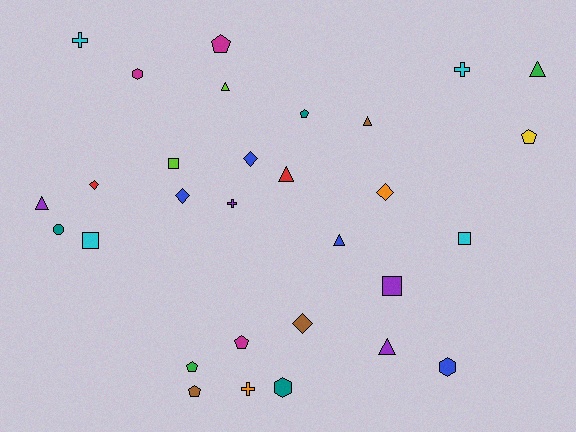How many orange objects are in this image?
There are 2 orange objects.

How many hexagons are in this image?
There are 3 hexagons.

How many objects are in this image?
There are 30 objects.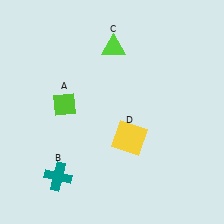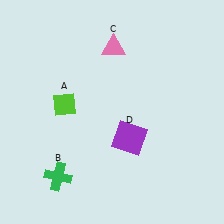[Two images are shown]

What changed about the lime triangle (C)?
In Image 1, C is lime. In Image 2, it changed to pink.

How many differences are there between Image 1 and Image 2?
There are 3 differences between the two images.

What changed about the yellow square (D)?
In Image 1, D is yellow. In Image 2, it changed to purple.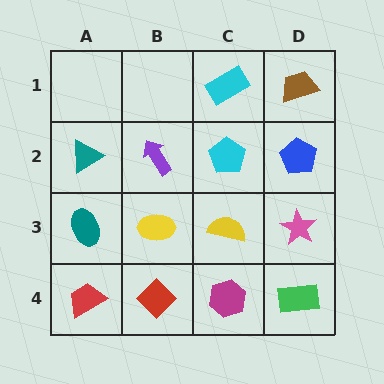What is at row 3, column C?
A yellow semicircle.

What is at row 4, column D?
A green rectangle.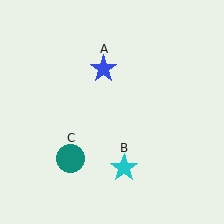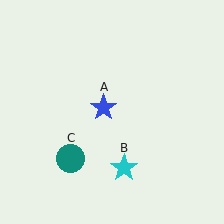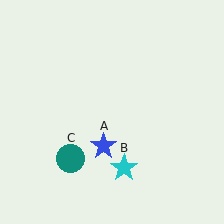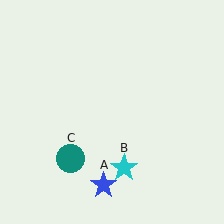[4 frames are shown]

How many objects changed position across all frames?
1 object changed position: blue star (object A).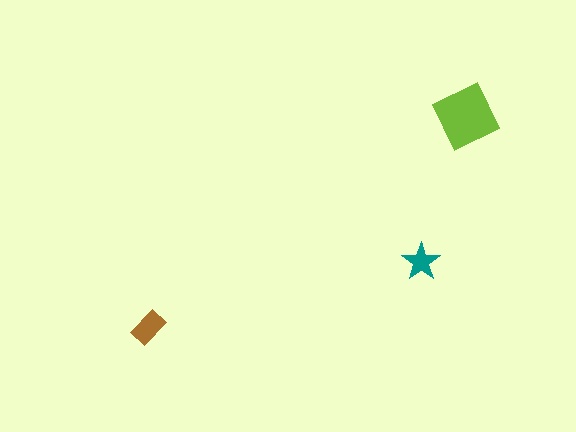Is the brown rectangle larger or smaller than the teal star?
Larger.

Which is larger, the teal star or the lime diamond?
The lime diamond.